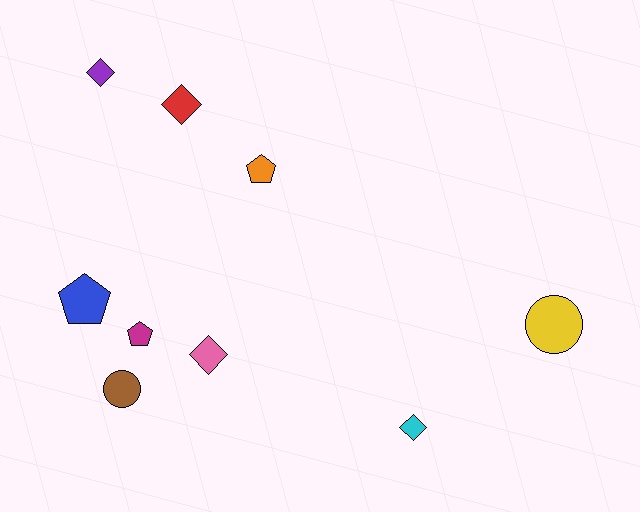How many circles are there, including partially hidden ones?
There are 2 circles.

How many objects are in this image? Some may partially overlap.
There are 9 objects.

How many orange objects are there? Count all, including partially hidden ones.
There is 1 orange object.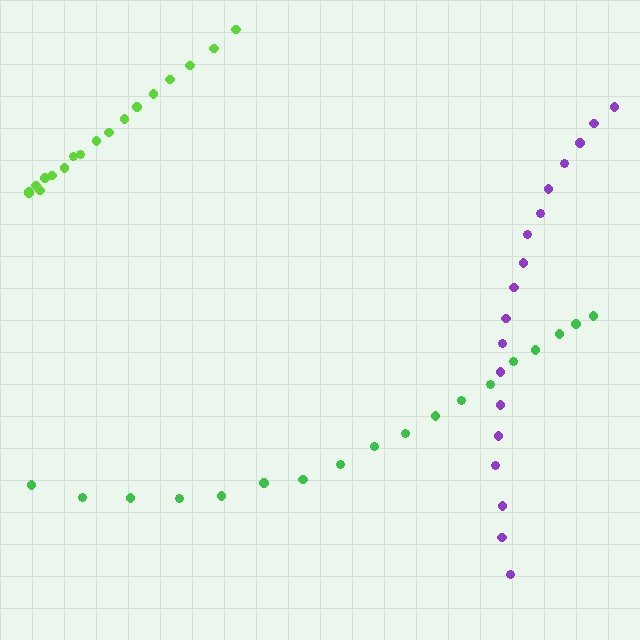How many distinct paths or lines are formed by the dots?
There are 3 distinct paths.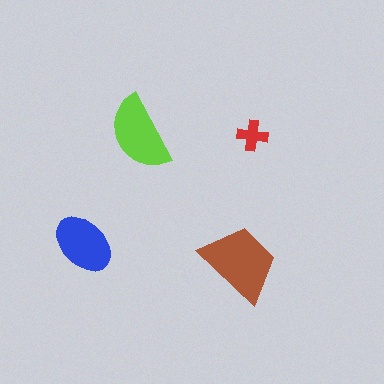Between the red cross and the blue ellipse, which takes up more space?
The blue ellipse.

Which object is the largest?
The brown trapezoid.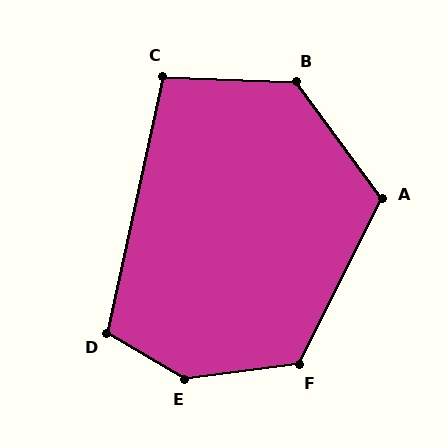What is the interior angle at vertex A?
Approximately 118 degrees (obtuse).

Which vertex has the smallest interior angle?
C, at approximately 100 degrees.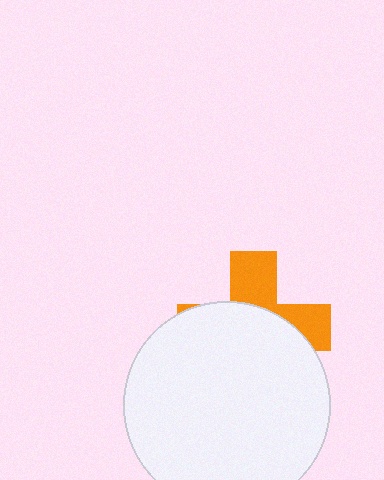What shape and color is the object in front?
The object in front is a white circle.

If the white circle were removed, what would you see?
You would see the complete orange cross.